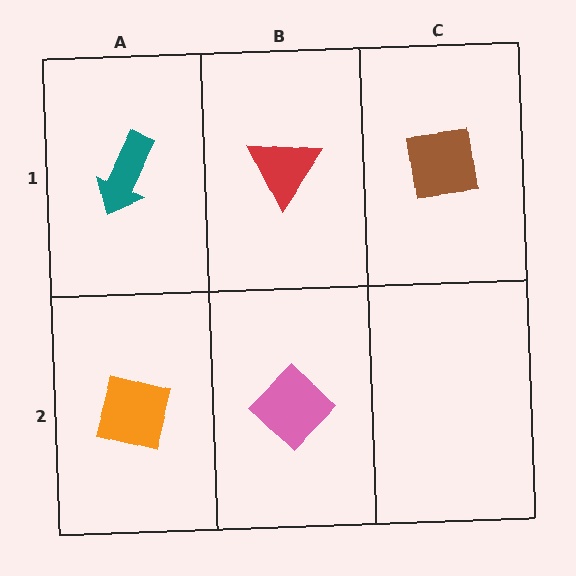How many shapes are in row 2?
2 shapes.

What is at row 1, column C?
A brown square.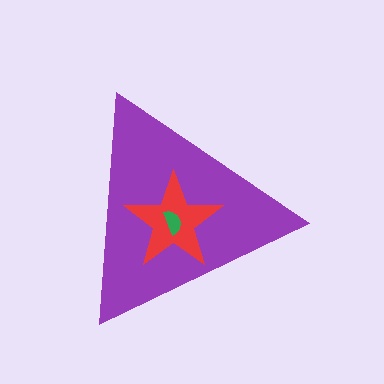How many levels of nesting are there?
3.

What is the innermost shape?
The green semicircle.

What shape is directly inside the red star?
The green semicircle.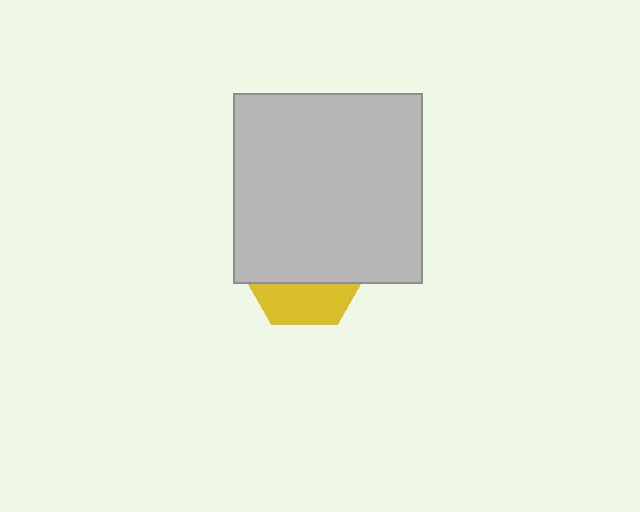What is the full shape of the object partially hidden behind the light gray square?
The partially hidden object is a yellow hexagon.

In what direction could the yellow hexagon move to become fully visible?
The yellow hexagon could move down. That would shift it out from behind the light gray square entirely.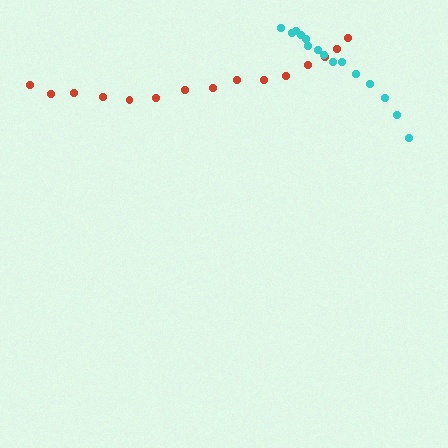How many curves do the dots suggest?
There are 2 distinct paths.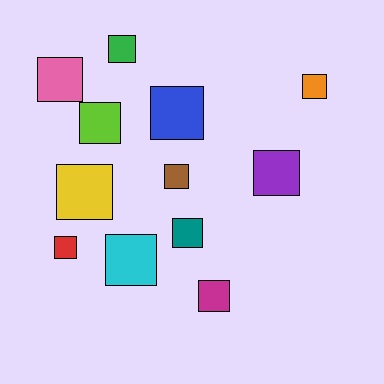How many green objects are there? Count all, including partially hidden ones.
There is 1 green object.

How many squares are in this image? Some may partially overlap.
There are 12 squares.